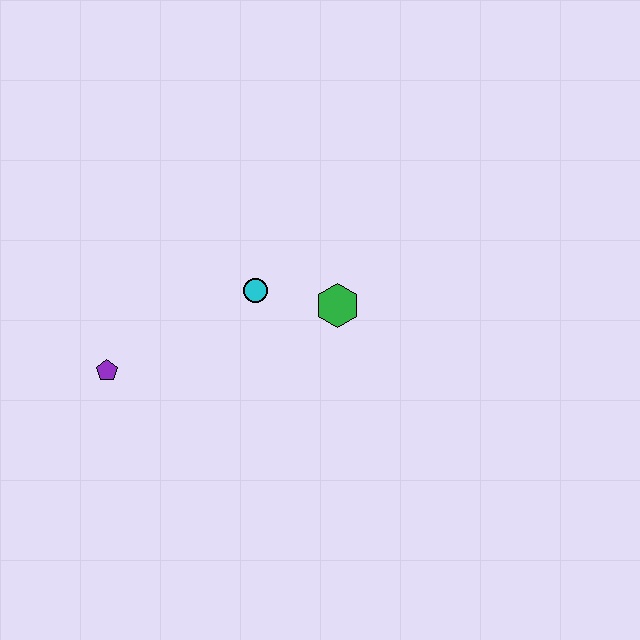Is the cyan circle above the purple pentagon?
Yes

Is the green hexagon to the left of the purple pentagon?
No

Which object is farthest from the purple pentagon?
The green hexagon is farthest from the purple pentagon.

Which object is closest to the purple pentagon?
The cyan circle is closest to the purple pentagon.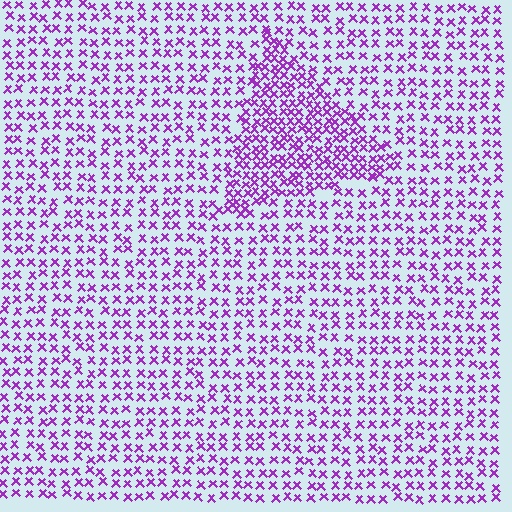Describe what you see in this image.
The image contains small purple elements arranged at two different densities. A triangle-shaped region is visible where the elements are more densely packed than the surrounding area.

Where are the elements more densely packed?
The elements are more densely packed inside the triangle boundary.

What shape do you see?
I see a triangle.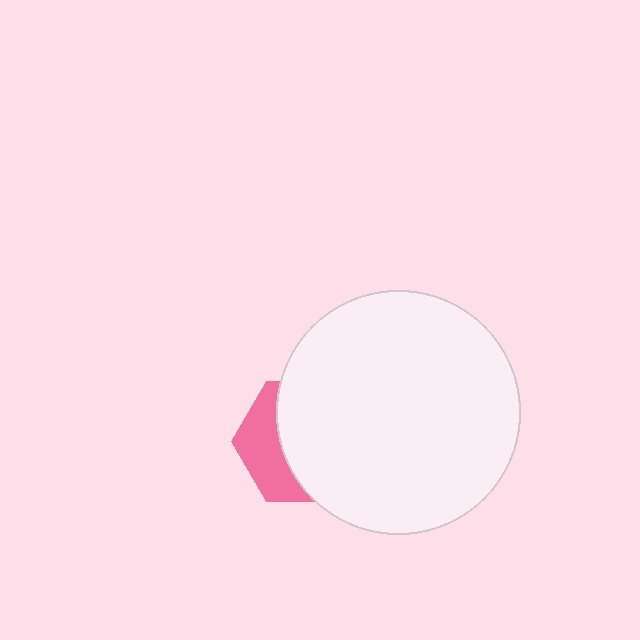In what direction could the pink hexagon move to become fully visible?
The pink hexagon could move left. That would shift it out from behind the white circle entirely.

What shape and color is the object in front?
The object in front is a white circle.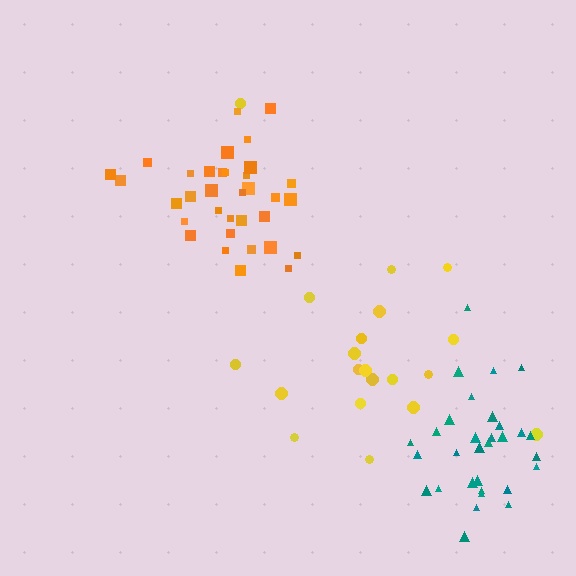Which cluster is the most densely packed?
Orange.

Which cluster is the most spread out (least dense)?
Yellow.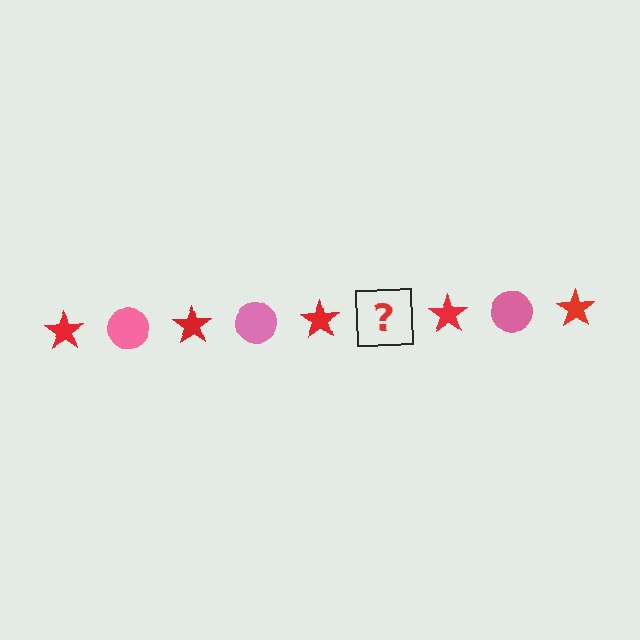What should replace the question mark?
The question mark should be replaced with a pink circle.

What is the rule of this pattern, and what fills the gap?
The rule is that the pattern alternates between red star and pink circle. The gap should be filled with a pink circle.